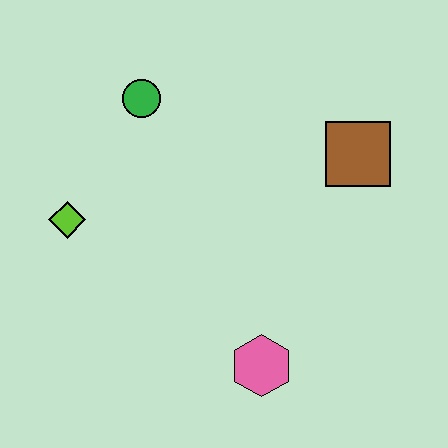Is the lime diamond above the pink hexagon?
Yes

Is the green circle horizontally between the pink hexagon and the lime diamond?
Yes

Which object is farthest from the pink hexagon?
The green circle is farthest from the pink hexagon.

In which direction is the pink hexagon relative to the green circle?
The pink hexagon is below the green circle.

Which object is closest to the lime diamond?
The green circle is closest to the lime diamond.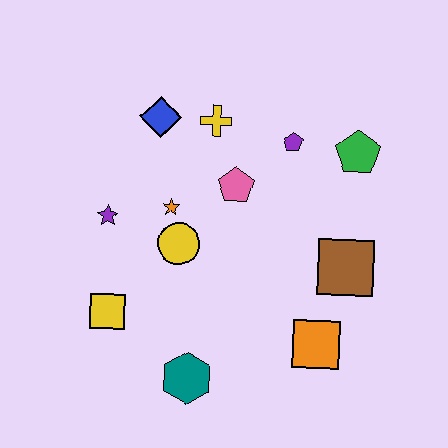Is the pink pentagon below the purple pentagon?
Yes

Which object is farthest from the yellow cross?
The teal hexagon is farthest from the yellow cross.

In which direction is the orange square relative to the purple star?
The orange square is to the right of the purple star.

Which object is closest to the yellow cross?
The blue diamond is closest to the yellow cross.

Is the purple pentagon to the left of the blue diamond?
No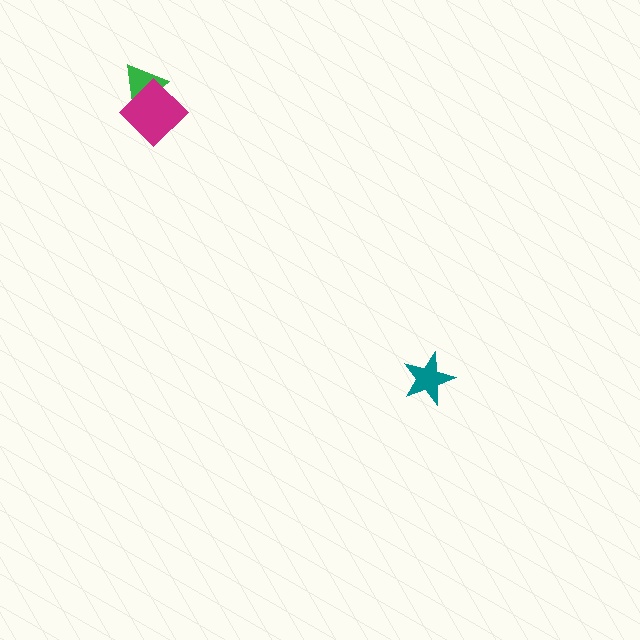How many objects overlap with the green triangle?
1 object overlaps with the green triangle.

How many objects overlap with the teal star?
0 objects overlap with the teal star.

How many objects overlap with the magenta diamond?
1 object overlaps with the magenta diamond.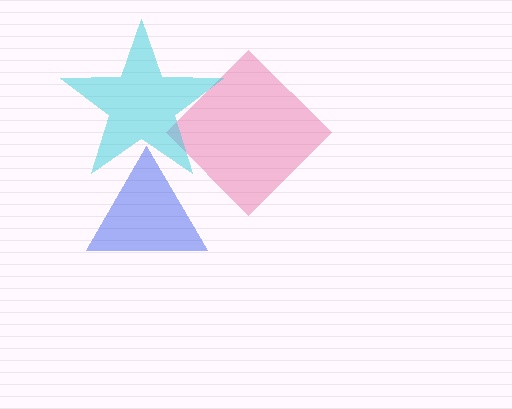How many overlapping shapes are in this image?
There are 3 overlapping shapes in the image.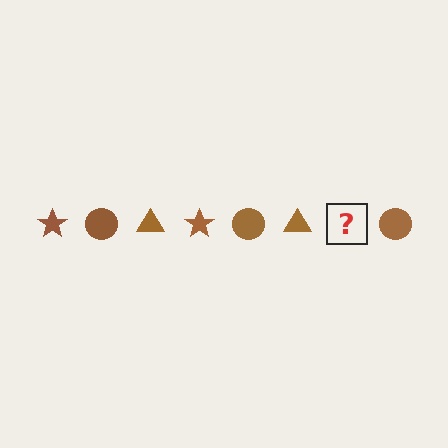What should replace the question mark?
The question mark should be replaced with a brown star.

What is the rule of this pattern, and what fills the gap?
The rule is that the pattern cycles through star, circle, triangle shapes in brown. The gap should be filled with a brown star.